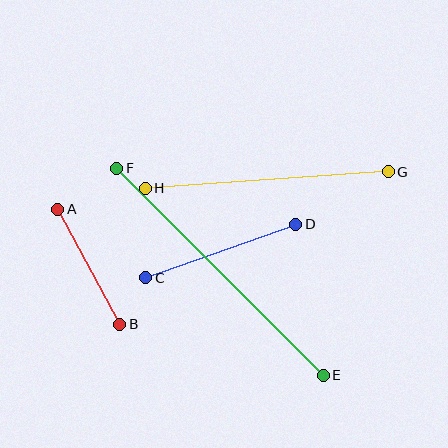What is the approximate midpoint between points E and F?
The midpoint is at approximately (220, 272) pixels.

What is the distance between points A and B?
The distance is approximately 131 pixels.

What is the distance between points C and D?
The distance is approximately 159 pixels.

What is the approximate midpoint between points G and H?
The midpoint is at approximately (267, 180) pixels.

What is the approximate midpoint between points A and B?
The midpoint is at approximately (89, 267) pixels.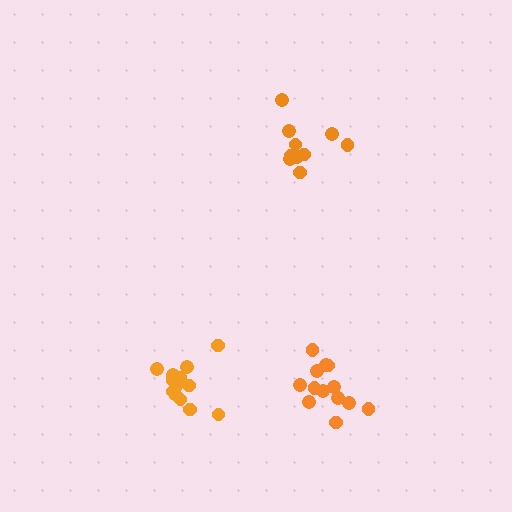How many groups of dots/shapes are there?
There are 3 groups.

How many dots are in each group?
Group 1: 13 dots, Group 2: 10 dots, Group 3: 13 dots (36 total).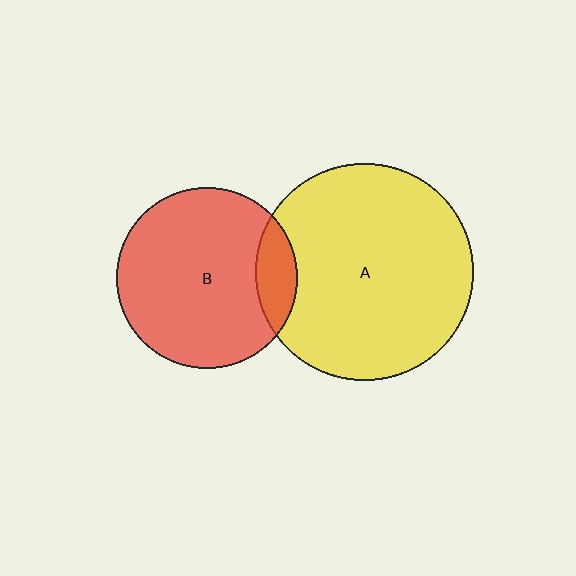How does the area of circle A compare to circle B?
Approximately 1.4 times.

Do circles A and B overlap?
Yes.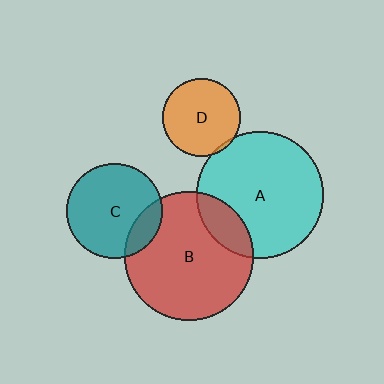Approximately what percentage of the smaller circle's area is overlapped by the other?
Approximately 15%.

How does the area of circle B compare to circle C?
Approximately 1.8 times.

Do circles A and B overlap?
Yes.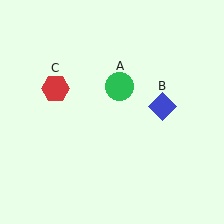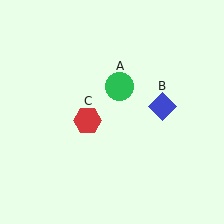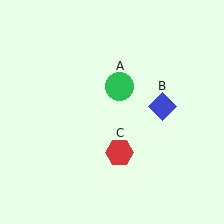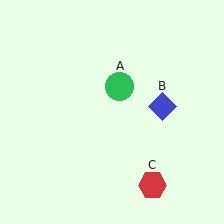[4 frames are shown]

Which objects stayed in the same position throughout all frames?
Green circle (object A) and blue diamond (object B) remained stationary.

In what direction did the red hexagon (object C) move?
The red hexagon (object C) moved down and to the right.